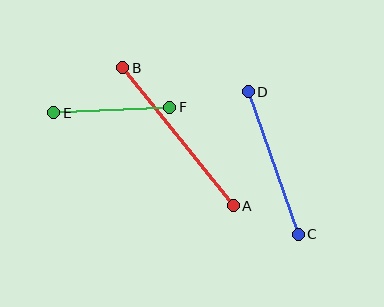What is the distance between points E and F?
The distance is approximately 116 pixels.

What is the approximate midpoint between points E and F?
The midpoint is at approximately (112, 110) pixels.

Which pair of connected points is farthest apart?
Points A and B are farthest apart.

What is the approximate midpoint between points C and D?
The midpoint is at approximately (273, 163) pixels.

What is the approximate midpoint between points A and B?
The midpoint is at approximately (178, 137) pixels.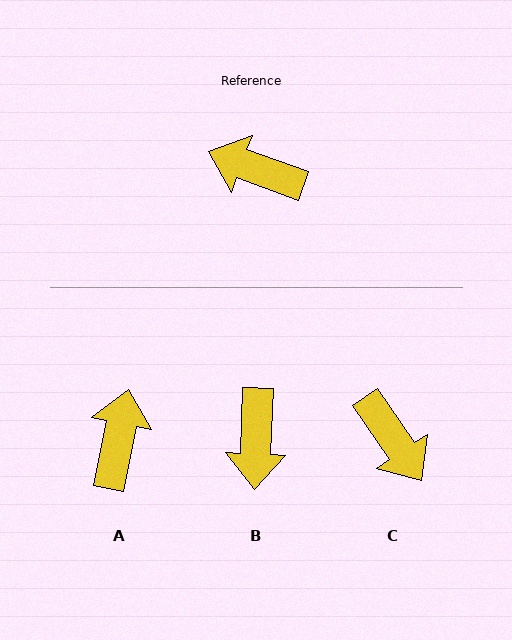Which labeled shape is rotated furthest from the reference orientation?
C, about 144 degrees away.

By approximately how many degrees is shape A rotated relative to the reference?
Approximately 82 degrees clockwise.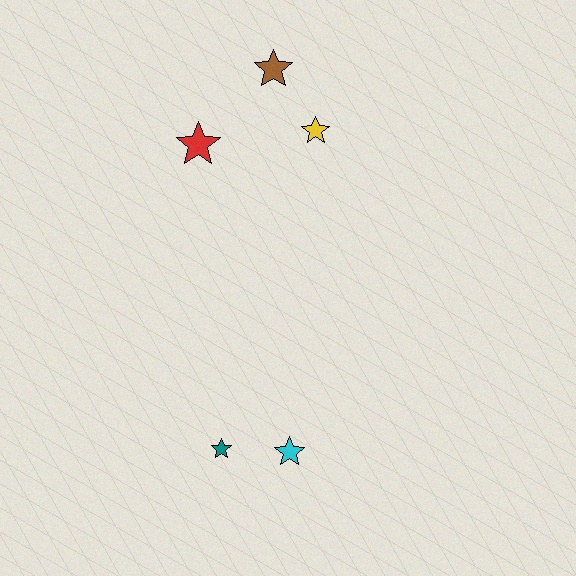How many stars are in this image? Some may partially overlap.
There are 5 stars.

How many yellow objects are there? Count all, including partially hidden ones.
There is 1 yellow object.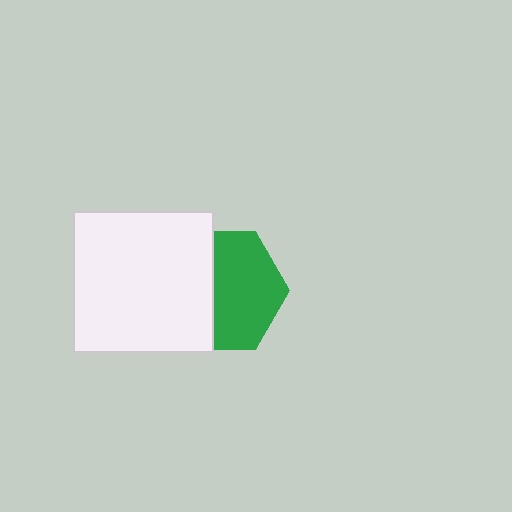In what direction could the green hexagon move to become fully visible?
The green hexagon could move right. That would shift it out from behind the white square entirely.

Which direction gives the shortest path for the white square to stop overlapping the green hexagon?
Moving left gives the shortest separation.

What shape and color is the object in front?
The object in front is a white square.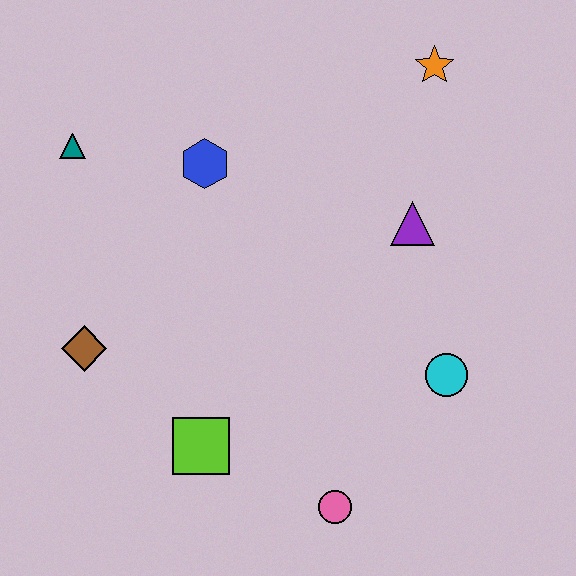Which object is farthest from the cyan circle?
The teal triangle is farthest from the cyan circle.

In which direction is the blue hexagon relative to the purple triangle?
The blue hexagon is to the left of the purple triangle.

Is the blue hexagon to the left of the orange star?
Yes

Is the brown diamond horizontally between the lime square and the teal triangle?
Yes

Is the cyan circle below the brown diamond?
Yes